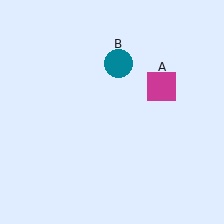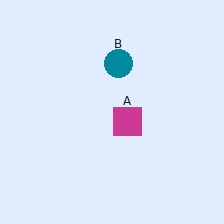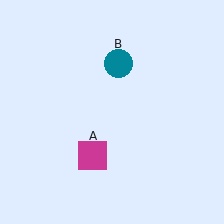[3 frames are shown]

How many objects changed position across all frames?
1 object changed position: magenta square (object A).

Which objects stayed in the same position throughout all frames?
Teal circle (object B) remained stationary.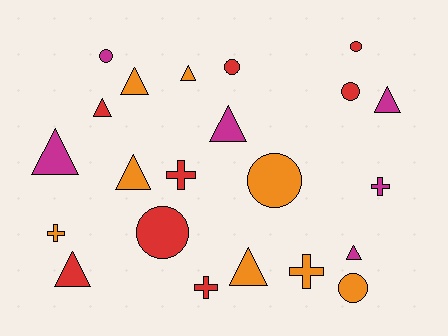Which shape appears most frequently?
Triangle, with 10 objects.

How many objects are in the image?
There are 22 objects.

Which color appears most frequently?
Orange, with 8 objects.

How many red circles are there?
There are 4 red circles.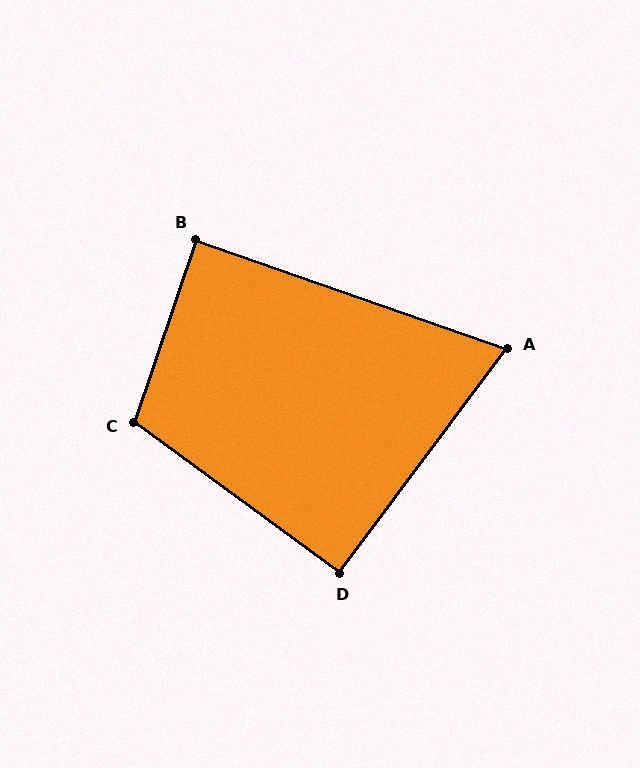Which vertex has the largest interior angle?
C, at approximately 107 degrees.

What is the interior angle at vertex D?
Approximately 91 degrees (approximately right).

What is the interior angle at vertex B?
Approximately 89 degrees (approximately right).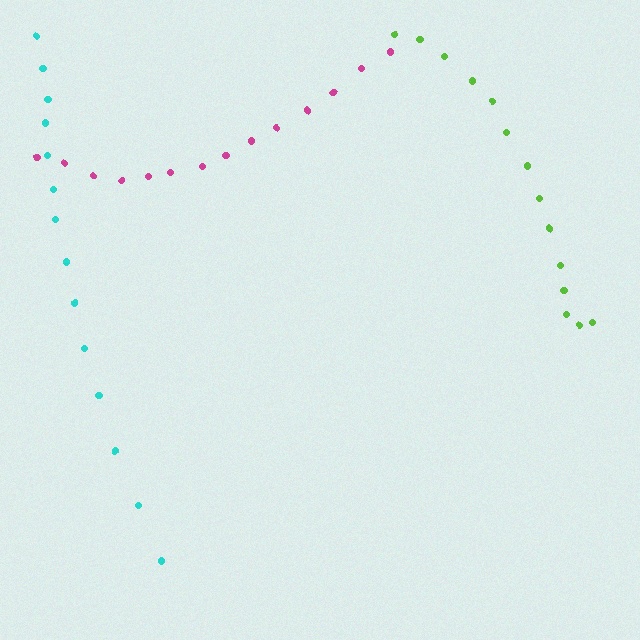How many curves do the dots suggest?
There are 3 distinct paths.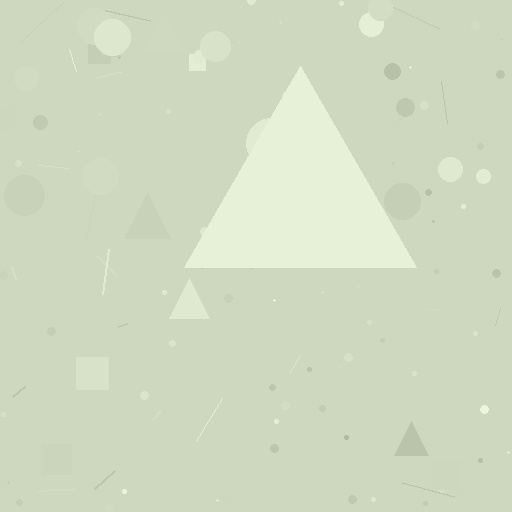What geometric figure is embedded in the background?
A triangle is embedded in the background.